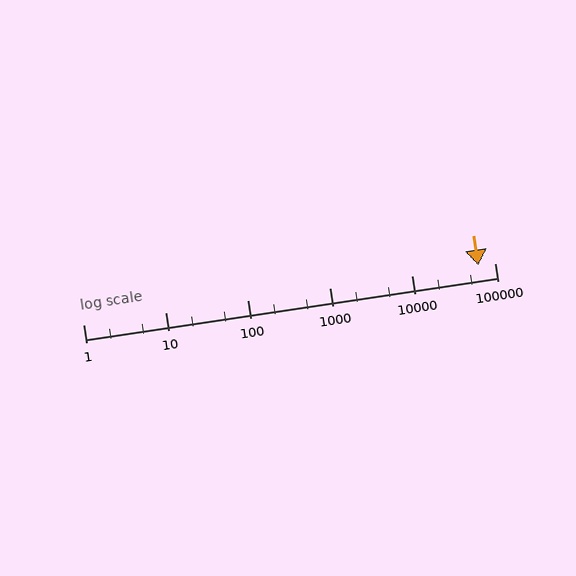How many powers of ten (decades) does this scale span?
The scale spans 5 decades, from 1 to 100000.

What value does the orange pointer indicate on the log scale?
The pointer indicates approximately 63000.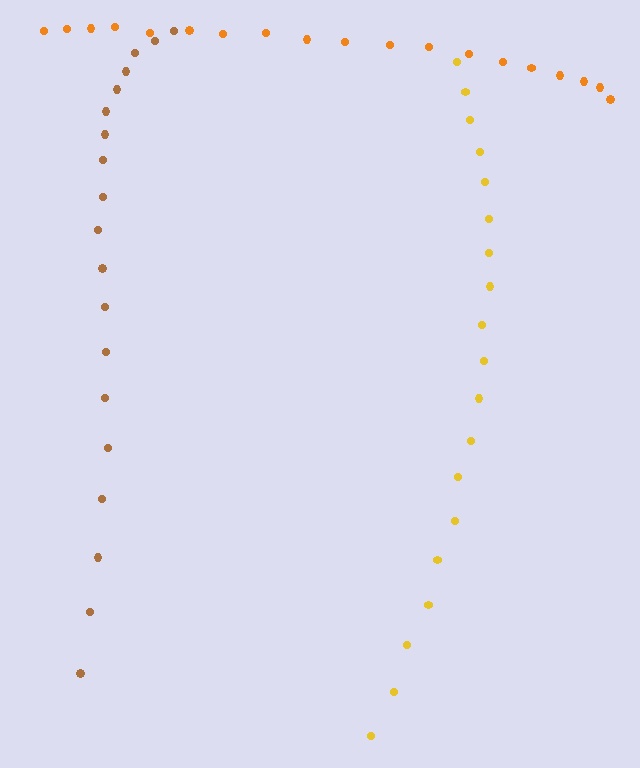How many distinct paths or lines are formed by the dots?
There are 3 distinct paths.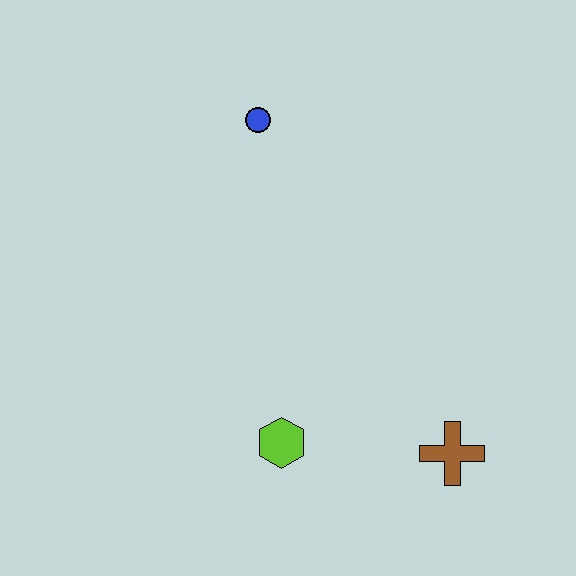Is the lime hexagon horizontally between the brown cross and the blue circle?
Yes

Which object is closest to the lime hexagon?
The brown cross is closest to the lime hexagon.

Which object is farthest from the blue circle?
The brown cross is farthest from the blue circle.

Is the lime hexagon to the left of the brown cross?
Yes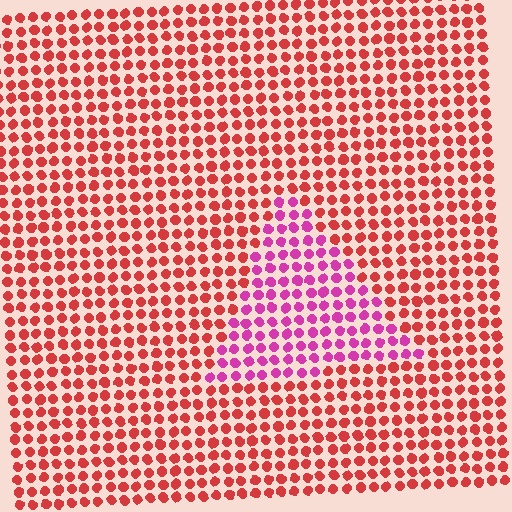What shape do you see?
I see a triangle.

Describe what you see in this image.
The image is filled with small red elements in a uniform arrangement. A triangle-shaped region is visible where the elements are tinted to a slightly different hue, forming a subtle color boundary.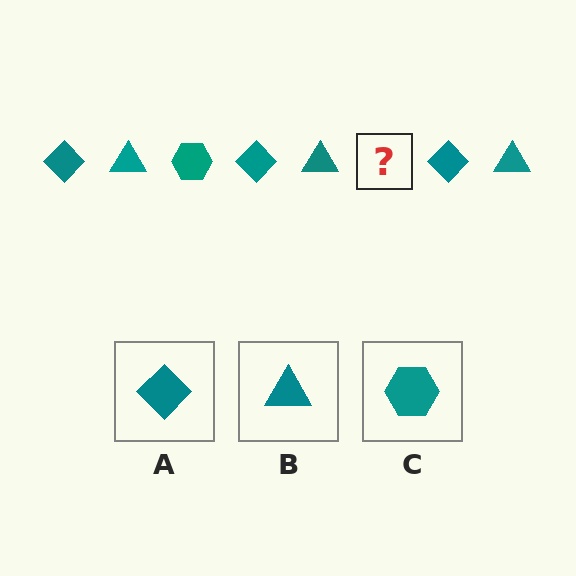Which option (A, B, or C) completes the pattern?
C.